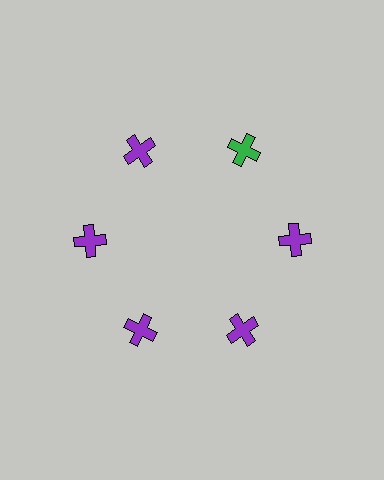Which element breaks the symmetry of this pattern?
The green cross at roughly the 1 o'clock position breaks the symmetry. All other shapes are purple crosses.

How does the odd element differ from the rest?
It has a different color: green instead of purple.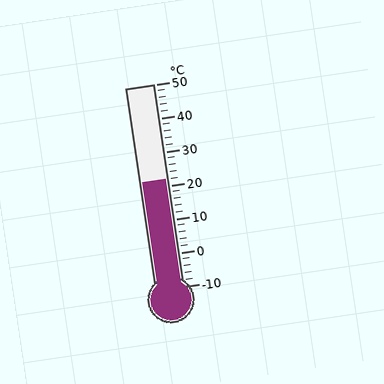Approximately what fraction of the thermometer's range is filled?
The thermometer is filled to approximately 55% of its range.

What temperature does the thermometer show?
The thermometer shows approximately 22°C.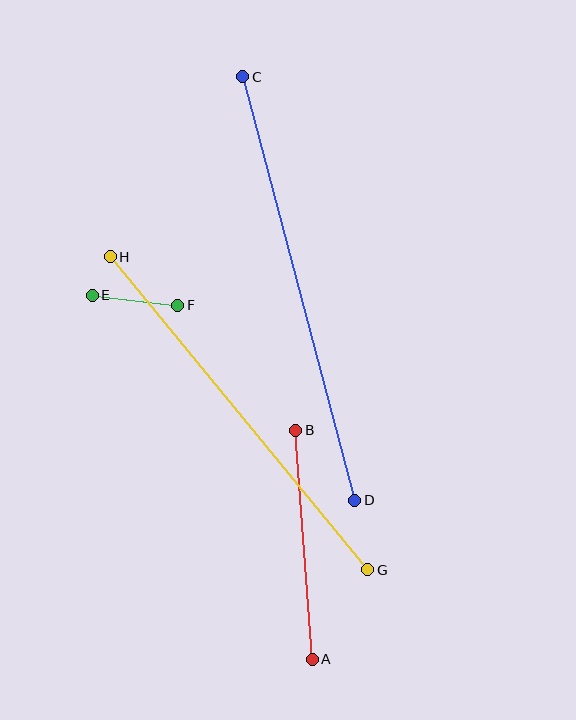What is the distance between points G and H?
The distance is approximately 405 pixels.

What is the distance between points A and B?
The distance is approximately 229 pixels.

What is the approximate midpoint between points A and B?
The midpoint is at approximately (304, 545) pixels.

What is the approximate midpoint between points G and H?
The midpoint is at approximately (239, 413) pixels.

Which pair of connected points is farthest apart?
Points C and D are farthest apart.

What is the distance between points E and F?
The distance is approximately 86 pixels.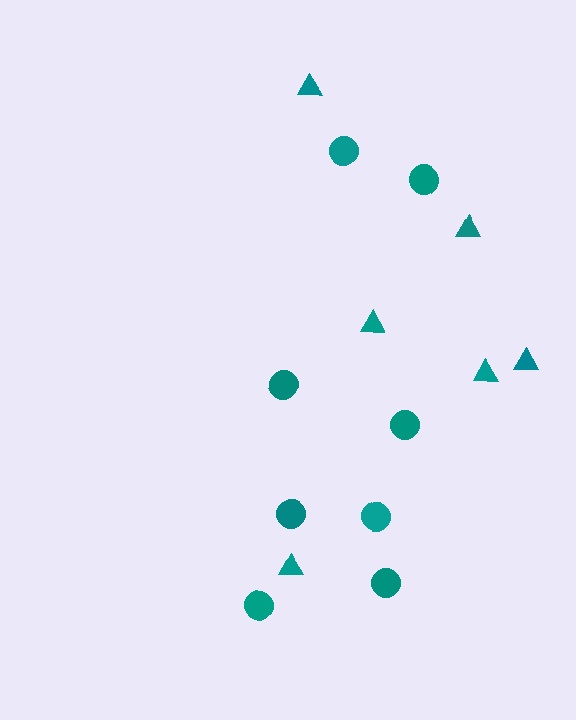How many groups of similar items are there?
There are 2 groups: one group of circles (8) and one group of triangles (6).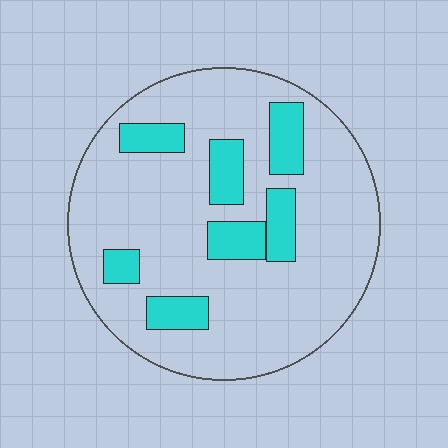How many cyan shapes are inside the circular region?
7.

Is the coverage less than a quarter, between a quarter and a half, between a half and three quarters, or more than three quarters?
Less than a quarter.